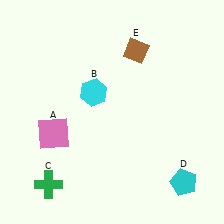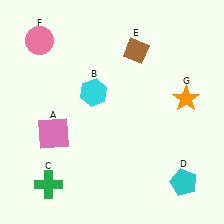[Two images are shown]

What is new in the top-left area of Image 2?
A pink circle (F) was added in the top-left area of Image 2.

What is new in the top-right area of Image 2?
An orange star (G) was added in the top-right area of Image 2.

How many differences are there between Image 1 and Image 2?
There are 2 differences between the two images.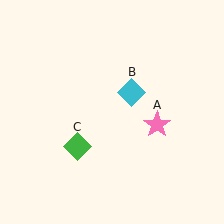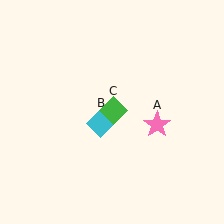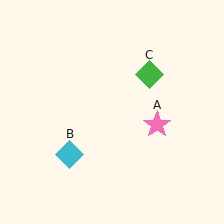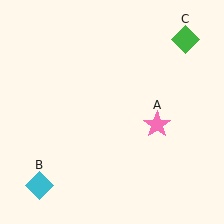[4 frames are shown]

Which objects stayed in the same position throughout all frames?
Pink star (object A) remained stationary.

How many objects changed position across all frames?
2 objects changed position: cyan diamond (object B), green diamond (object C).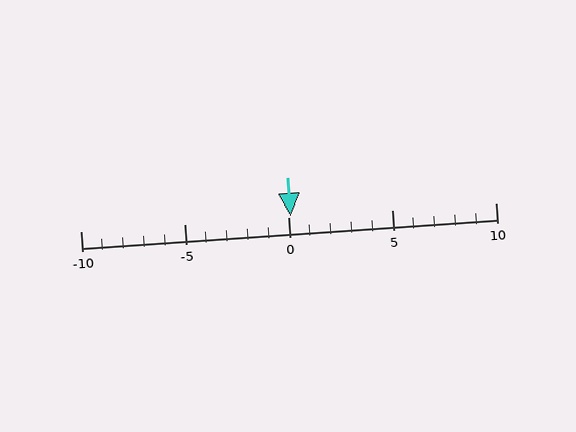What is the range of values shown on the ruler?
The ruler shows values from -10 to 10.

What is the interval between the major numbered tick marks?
The major tick marks are spaced 5 units apart.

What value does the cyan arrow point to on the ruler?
The cyan arrow points to approximately 0.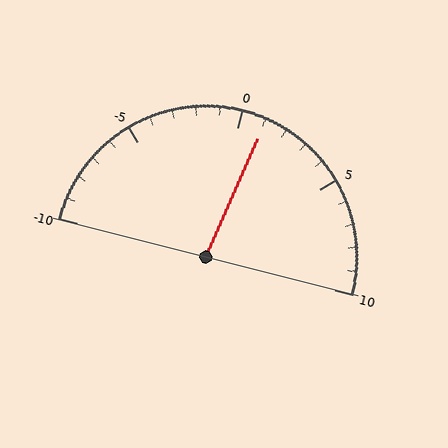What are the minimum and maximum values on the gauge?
The gauge ranges from -10 to 10.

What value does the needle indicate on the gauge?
The needle indicates approximately 1.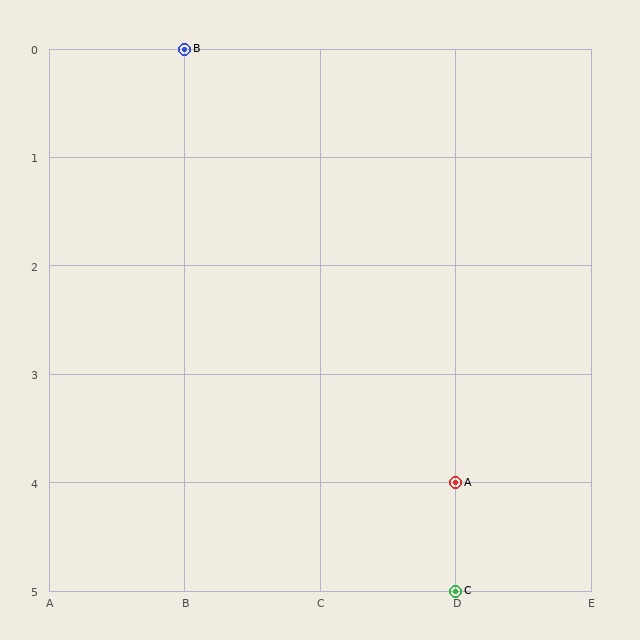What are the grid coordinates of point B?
Point B is at grid coordinates (B, 0).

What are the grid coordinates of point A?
Point A is at grid coordinates (D, 4).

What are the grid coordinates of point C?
Point C is at grid coordinates (D, 5).